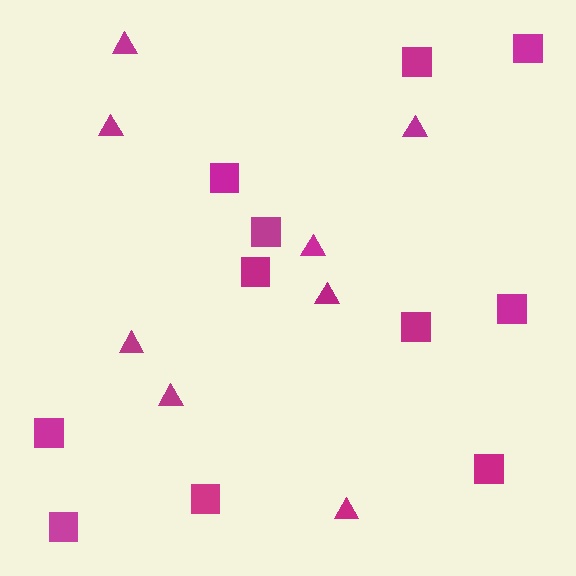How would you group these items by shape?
There are 2 groups: one group of squares (11) and one group of triangles (8).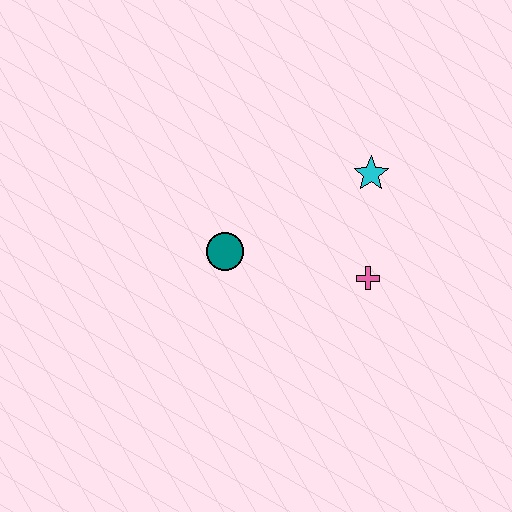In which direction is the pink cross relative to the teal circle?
The pink cross is to the right of the teal circle.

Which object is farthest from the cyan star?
The teal circle is farthest from the cyan star.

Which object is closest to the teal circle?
The pink cross is closest to the teal circle.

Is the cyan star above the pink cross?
Yes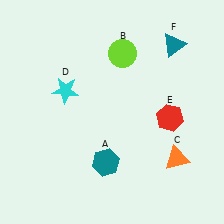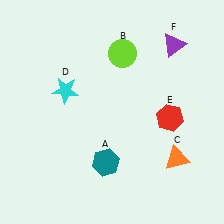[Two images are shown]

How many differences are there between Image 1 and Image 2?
There is 1 difference between the two images.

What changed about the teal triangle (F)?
In Image 1, F is teal. In Image 2, it changed to purple.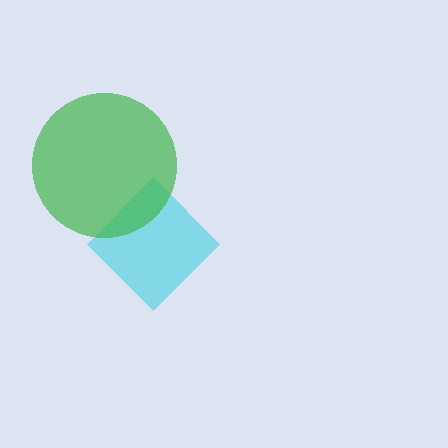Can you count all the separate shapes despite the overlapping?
Yes, there are 2 separate shapes.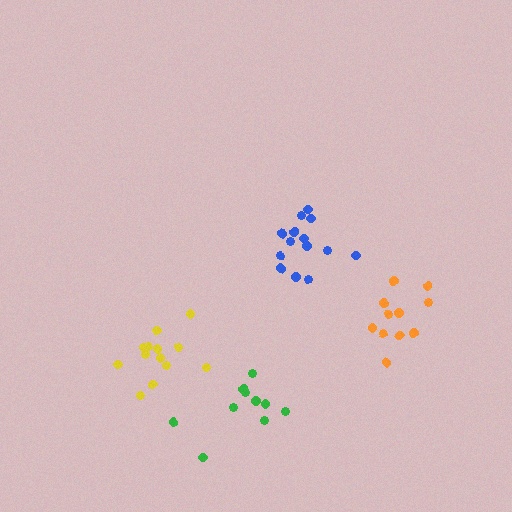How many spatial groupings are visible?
There are 4 spatial groupings.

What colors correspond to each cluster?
The clusters are colored: orange, green, blue, yellow.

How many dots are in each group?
Group 1: 11 dots, Group 2: 10 dots, Group 3: 14 dots, Group 4: 13 dots (48 total).